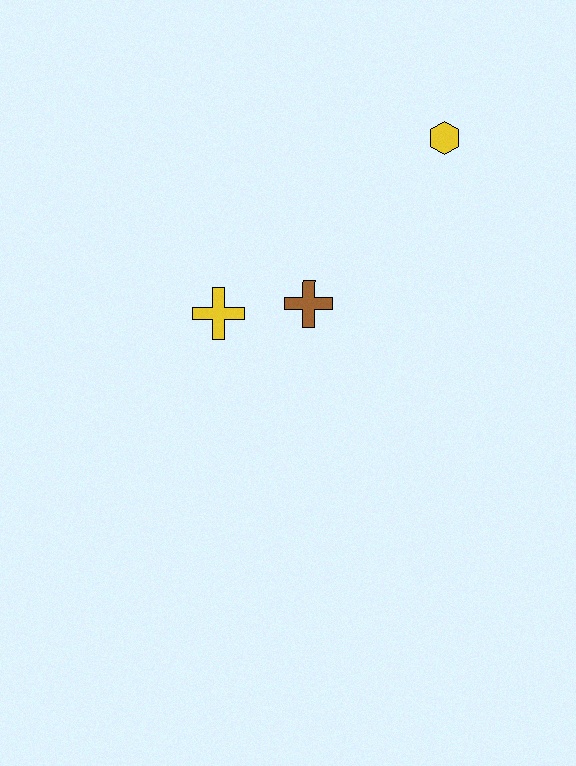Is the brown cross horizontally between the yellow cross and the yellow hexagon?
Yes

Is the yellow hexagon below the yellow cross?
No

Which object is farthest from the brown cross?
The yellow hexagon is farthest from the brown cross.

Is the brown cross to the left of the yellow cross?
No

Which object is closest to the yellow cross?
The brown cross is closest to the yellow cross.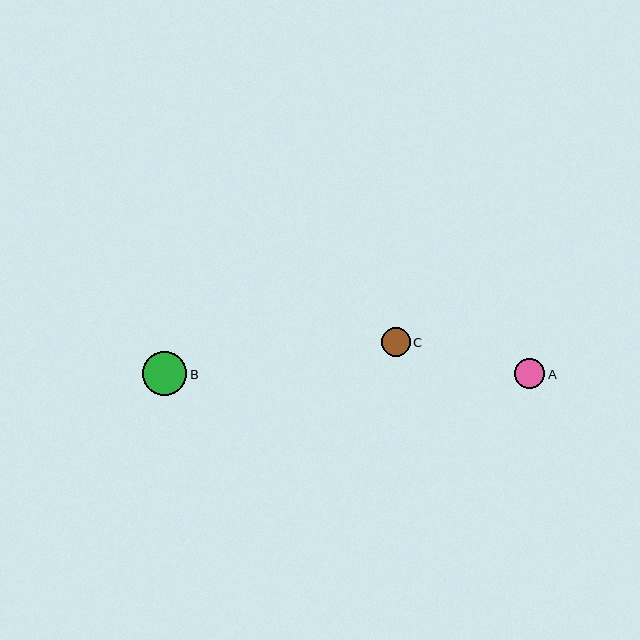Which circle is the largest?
Circle B is the largest with a size of approximately 44 pixels.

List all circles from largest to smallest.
From largest to smallest: B, A, C.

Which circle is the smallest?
Circle C is the smallest with a size of approximately 29 pixels.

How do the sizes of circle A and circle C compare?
Circle A and circle C are approximately the same size.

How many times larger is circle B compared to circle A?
Circle B is approximately 1.4 times the size of circle A.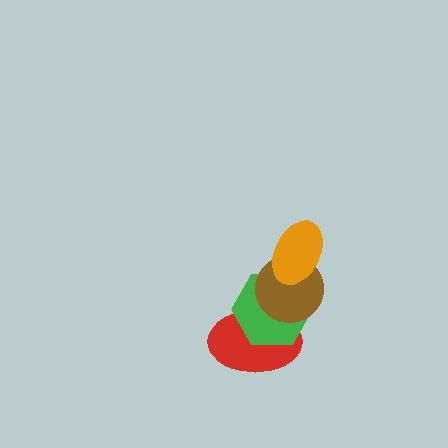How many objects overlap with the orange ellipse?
2 objects overlap with the orange ellipse.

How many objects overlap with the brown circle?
3 objects overlap with the brown circle.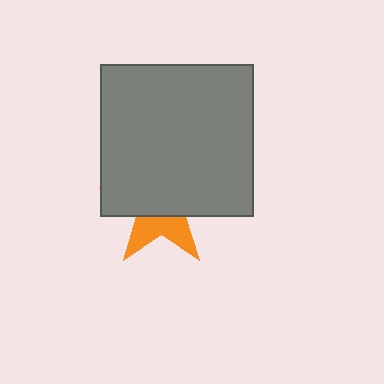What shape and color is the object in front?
The object in front is a gray square.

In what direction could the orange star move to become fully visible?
The orange star could move down. That would shift it out from behind the gray square entirely.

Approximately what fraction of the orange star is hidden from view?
Roughly 65% of the orange star is hidden behind the gray square.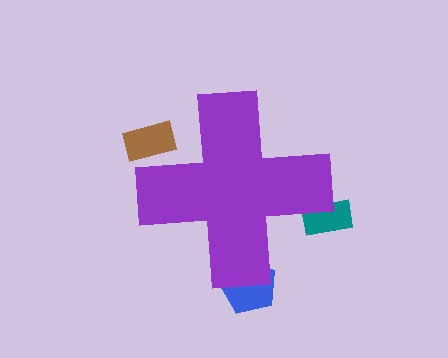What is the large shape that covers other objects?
A purple cross.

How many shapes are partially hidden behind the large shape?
3 shapes are partially hidden.